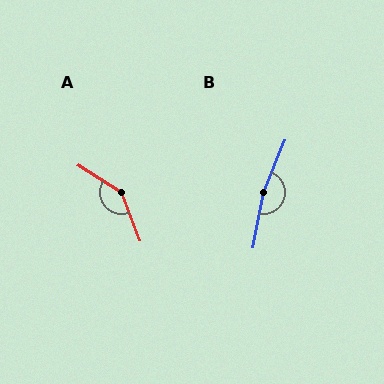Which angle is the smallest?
A, at approximately 143 degrees.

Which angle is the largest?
B, at approximately 169 degrees.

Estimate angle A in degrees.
Approximately 143 degrees.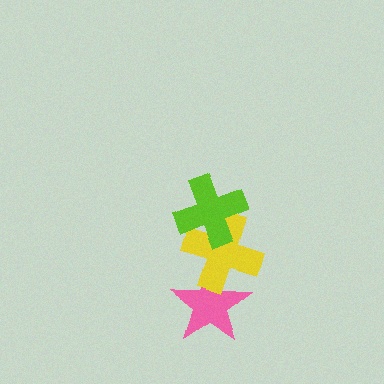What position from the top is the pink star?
The pink star is 3rd from the top.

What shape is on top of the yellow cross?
The lime cross is on top of the yellow cross.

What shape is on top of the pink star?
The yellow cross is on top of the pink star.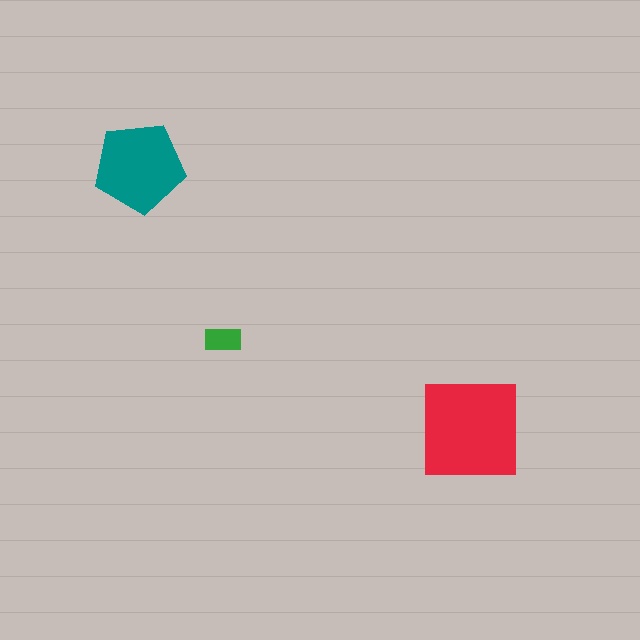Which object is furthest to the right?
The red square is rightmost.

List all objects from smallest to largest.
The green rectangle, the teal pentagon, the red square.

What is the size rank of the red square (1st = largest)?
1st.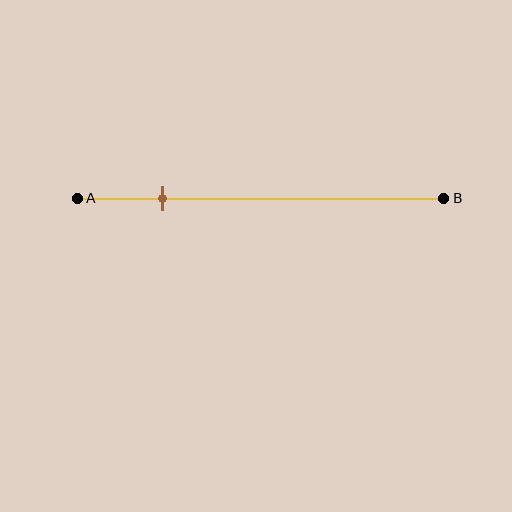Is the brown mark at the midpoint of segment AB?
No, the mark is at about 25% from A, not at the 50% midpoint.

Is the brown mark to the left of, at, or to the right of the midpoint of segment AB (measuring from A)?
The brown mark is to the left of the midpoint of segment AB.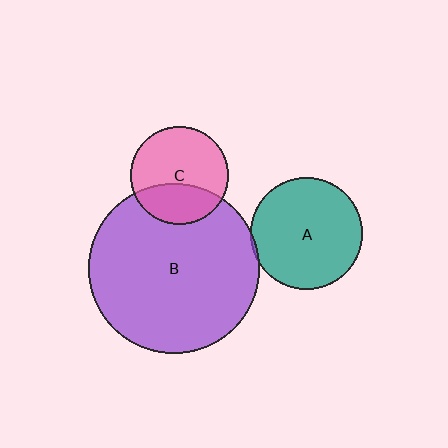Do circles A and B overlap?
Yes.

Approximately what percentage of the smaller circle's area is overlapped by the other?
Approximately 5%.